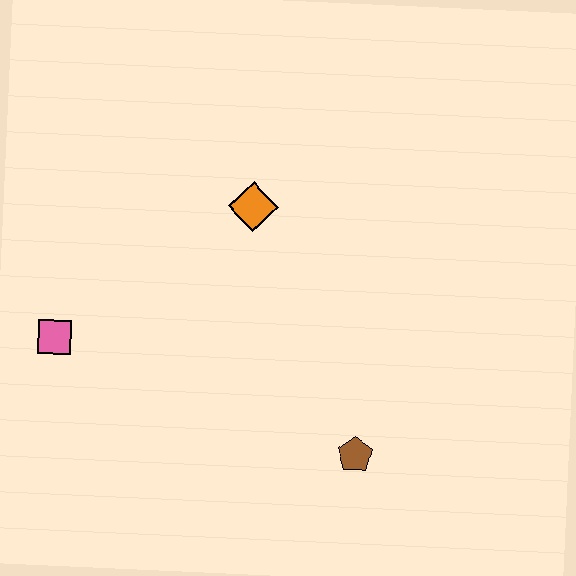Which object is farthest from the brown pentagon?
The pink square is farthest from the brown pentagon.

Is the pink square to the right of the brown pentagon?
No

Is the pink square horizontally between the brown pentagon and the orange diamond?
No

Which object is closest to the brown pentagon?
The orange diamond is closest to the brown pentagon.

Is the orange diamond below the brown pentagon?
No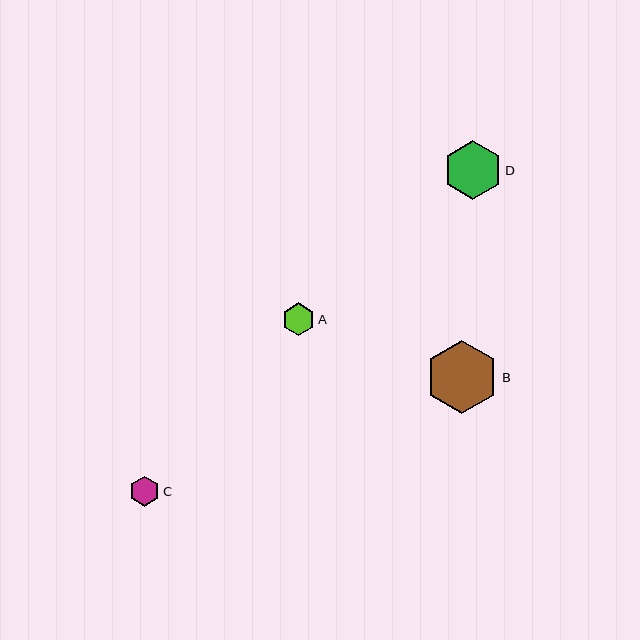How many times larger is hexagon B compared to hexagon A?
Hexagon B is approximately 2.2 times the size of hexagon A.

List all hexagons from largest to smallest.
From largest to smallest: B, D, A, C.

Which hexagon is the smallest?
Hexagon C is the smallest with a size of approximately 30 pixels.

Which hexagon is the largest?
Hexagon B is the largest with a size of approximately 73 pixels.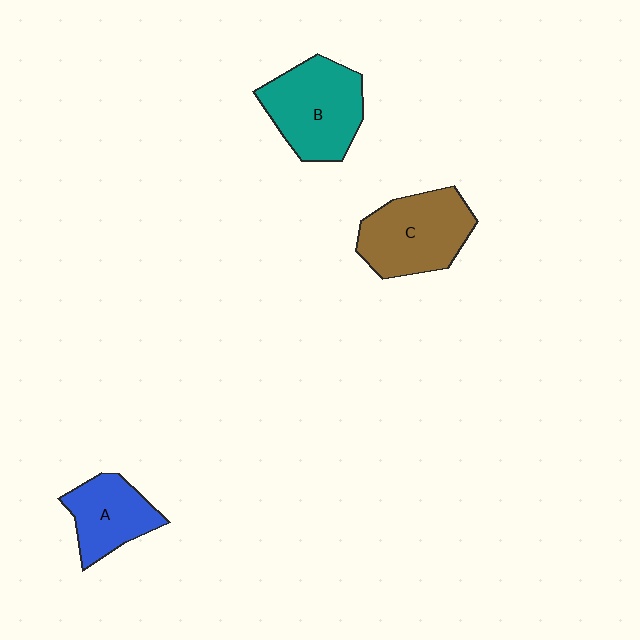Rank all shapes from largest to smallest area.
From largest to smallest: B (teal), C (brown), A (blue).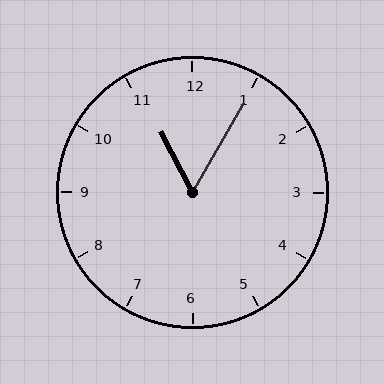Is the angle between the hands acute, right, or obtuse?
It is acute.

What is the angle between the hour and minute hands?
Approximately 58 degrees.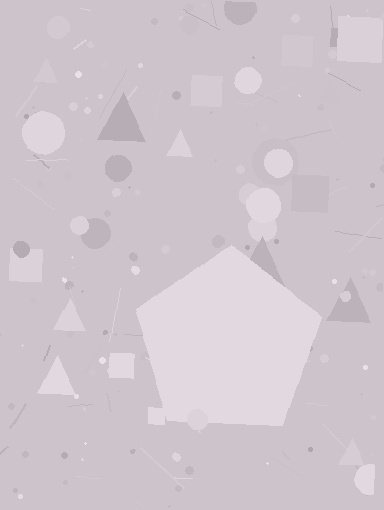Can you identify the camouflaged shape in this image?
The camouflaged shape is a pentagon.